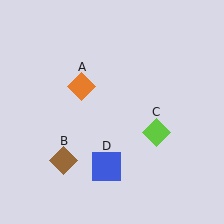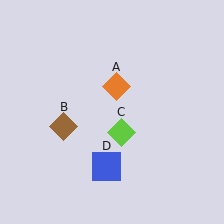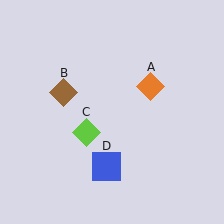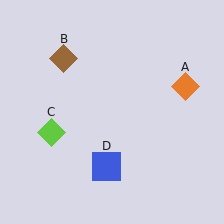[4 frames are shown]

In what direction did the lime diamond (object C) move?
The lime diamond (object C) moved left.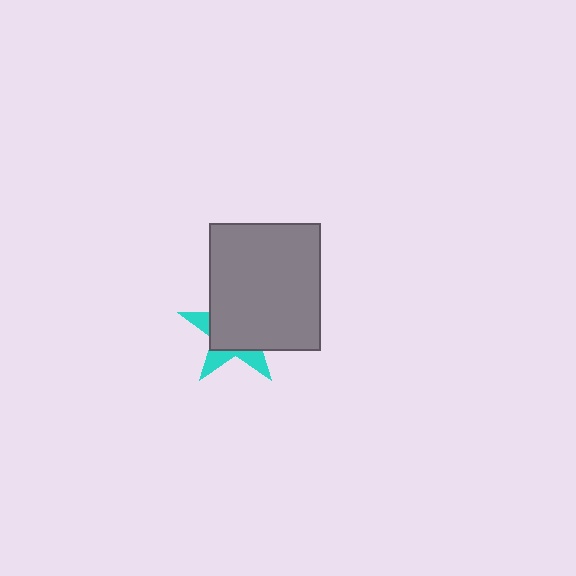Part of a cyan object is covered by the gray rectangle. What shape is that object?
It is a star.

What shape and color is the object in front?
The object in front is a gray rectangle.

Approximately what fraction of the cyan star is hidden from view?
Roughly 69% of the cyan star is hidden behind the gray rectangle.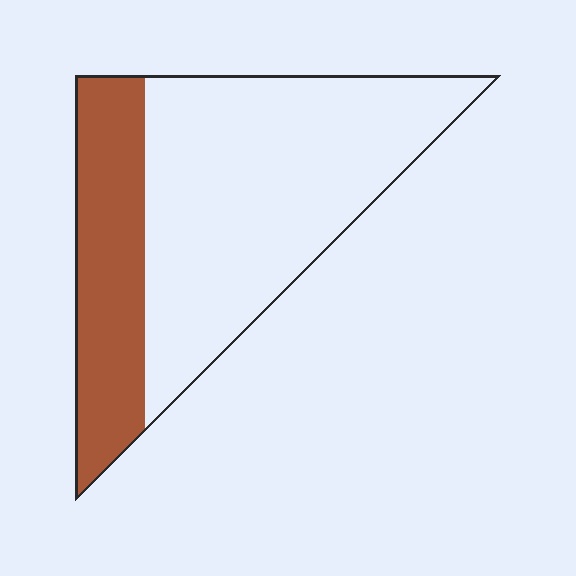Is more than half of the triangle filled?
No.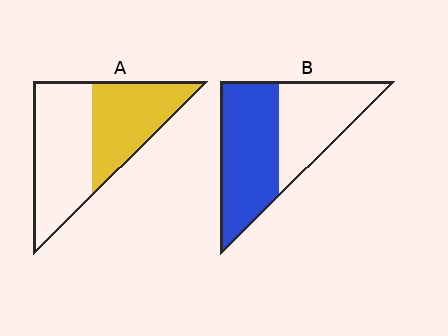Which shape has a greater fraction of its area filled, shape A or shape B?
Shape B.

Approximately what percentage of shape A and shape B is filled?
A is approximately 45% and B is approximately 55%.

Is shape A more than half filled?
No.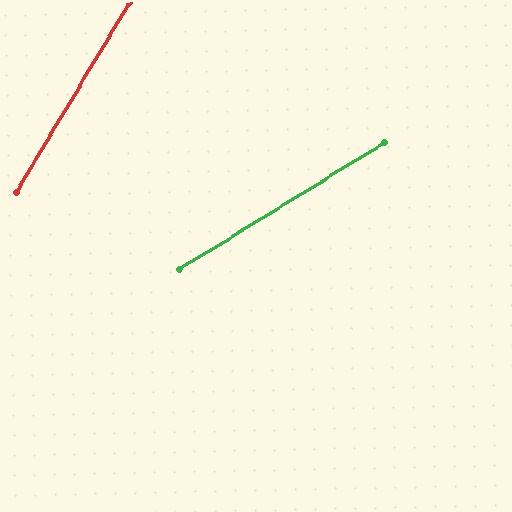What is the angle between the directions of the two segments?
Approximately 27 degrees.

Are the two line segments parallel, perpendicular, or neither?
Neither parallel nor perpendicular — they differ by about 27°.